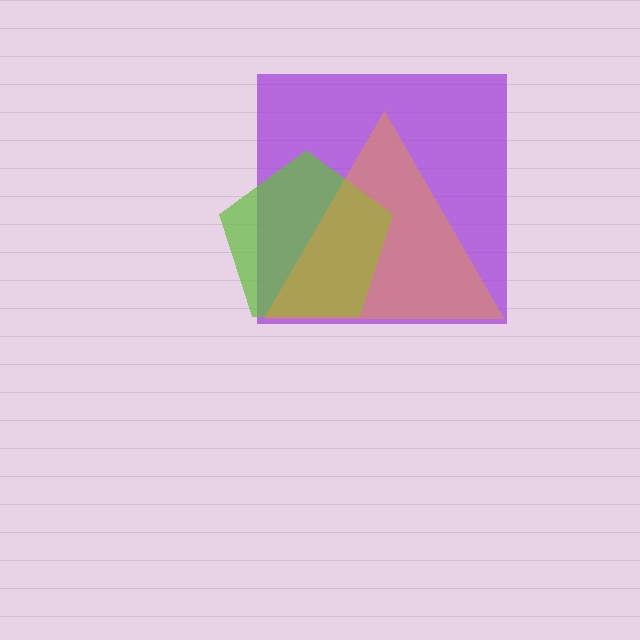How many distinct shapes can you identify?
There are 3 distinct shapes: a purple square, a lime pentagon, an orange triangle.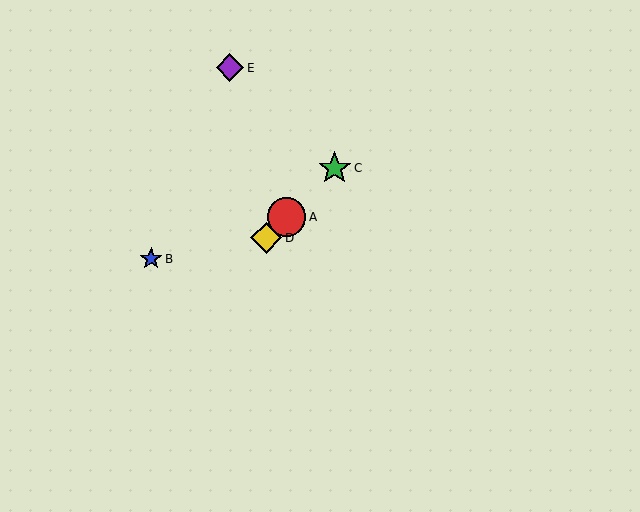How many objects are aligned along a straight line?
3 objects (A, C, D) are aligned along a straight line.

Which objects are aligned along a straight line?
Objects A, C, D are aligned along a straight line.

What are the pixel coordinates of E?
Object E is at (230, 68).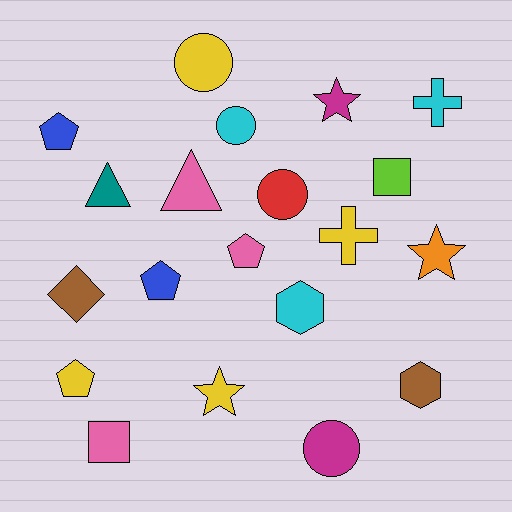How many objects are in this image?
There are 20 objects.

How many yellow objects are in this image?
There are 4 yellow objects.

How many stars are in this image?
There are 3 stars.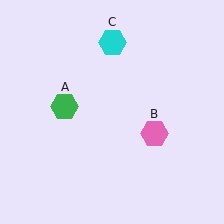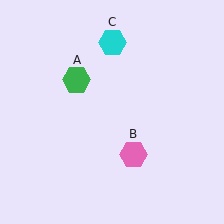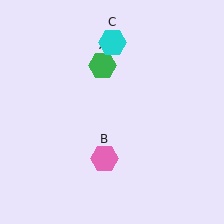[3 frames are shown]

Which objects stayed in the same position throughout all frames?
Cyan hexagon (object C) remained stationary.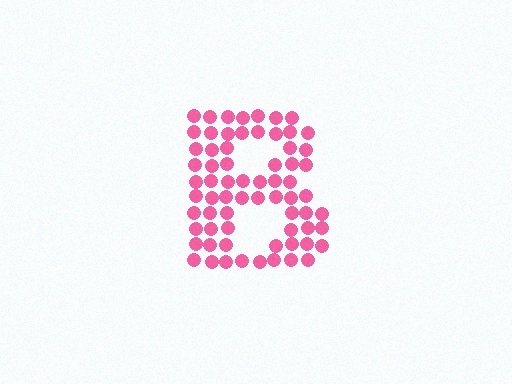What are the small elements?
The small elements are circles.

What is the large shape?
The large shape is the letter B.